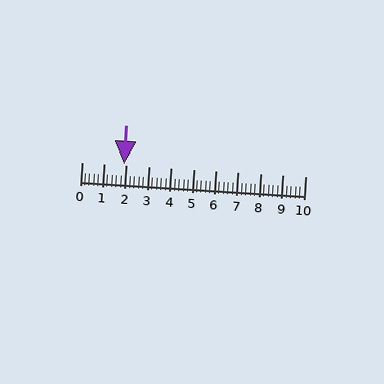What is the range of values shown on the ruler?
The ruler shows values from 0 to 10.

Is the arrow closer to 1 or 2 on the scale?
The arrow is closer to 2.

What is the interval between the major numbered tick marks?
The major tick marks are spaced 1 units apart.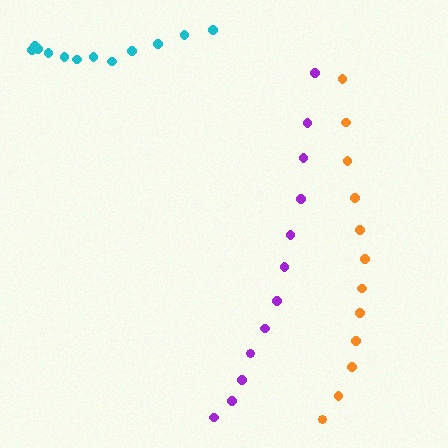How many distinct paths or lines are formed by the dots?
There are 3 distinct paths.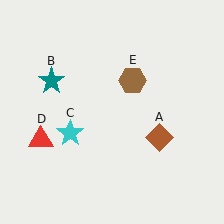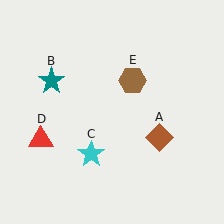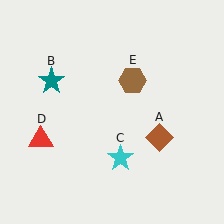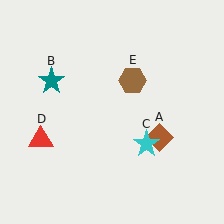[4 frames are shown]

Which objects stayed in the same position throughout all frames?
Brown diamond (object A) and teal star (object B) and red triangle (object D) and brown hexagon (object E) remained stationary.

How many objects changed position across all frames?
1 object changed position: cyan star (object C).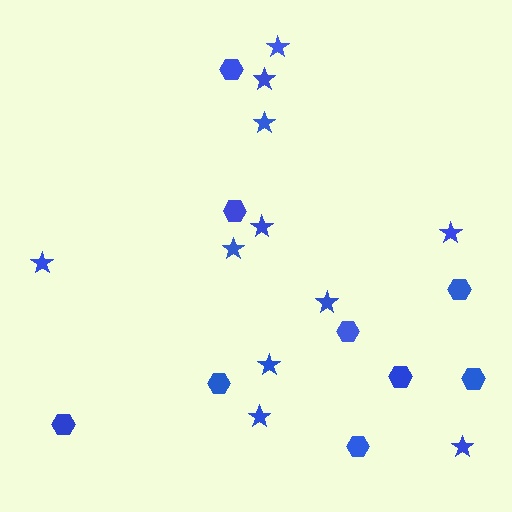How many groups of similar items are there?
There are 2 groups: one group of stars (11) and one group of hexagons (9).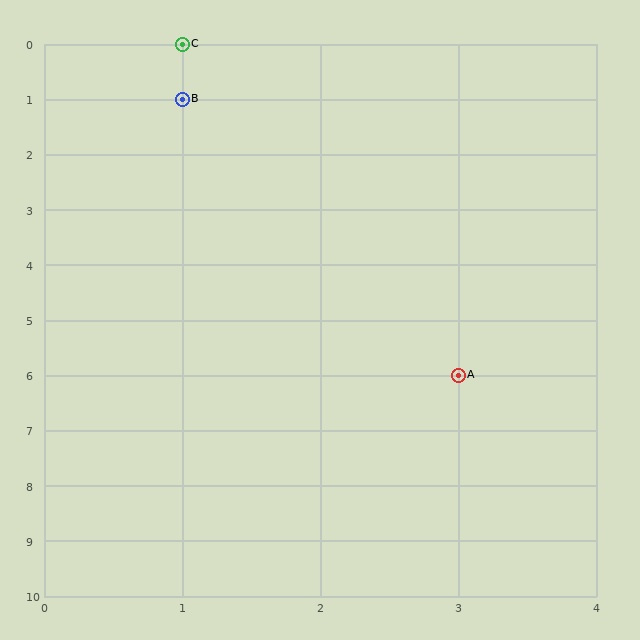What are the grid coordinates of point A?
Point A is at grid coordinates (3, 6).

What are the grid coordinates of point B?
Point B is at grid coordinates (1, 1).